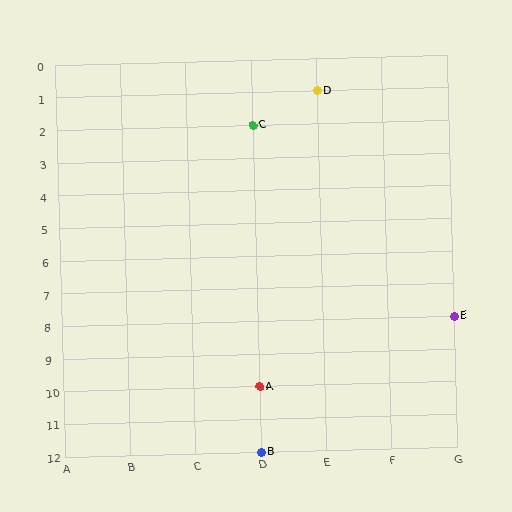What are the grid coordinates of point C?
Point C is at grid coordinates (D, 2).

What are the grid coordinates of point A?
Point A is at grid coordinates (D, 10).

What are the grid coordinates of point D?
Point D is at grid coordinates (E, 1).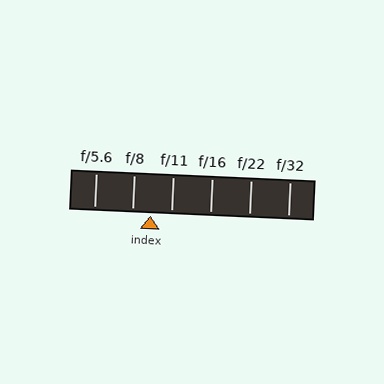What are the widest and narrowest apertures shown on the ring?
The widest aperture shown is f/5.6 and the narrowest is f/32.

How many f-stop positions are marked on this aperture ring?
There are 6 f-stop positions marked.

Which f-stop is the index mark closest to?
The index mark is closest to f/8.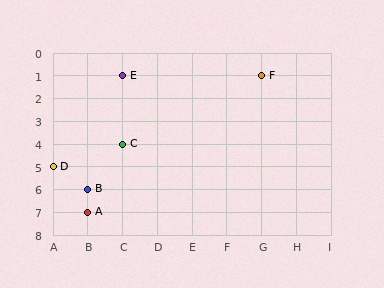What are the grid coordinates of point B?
Point B is at grid coordinates (B, 6).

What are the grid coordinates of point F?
Point F is at grid coordinates (G, 1).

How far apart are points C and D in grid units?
Points C and D are 2 columns and 1 row apart (about 2.2 grid units diagonally).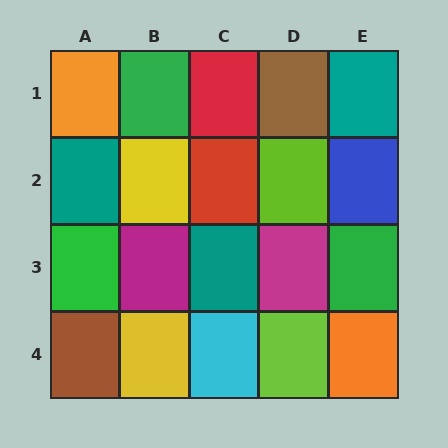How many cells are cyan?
1 cell is cyan.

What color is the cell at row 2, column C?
Red.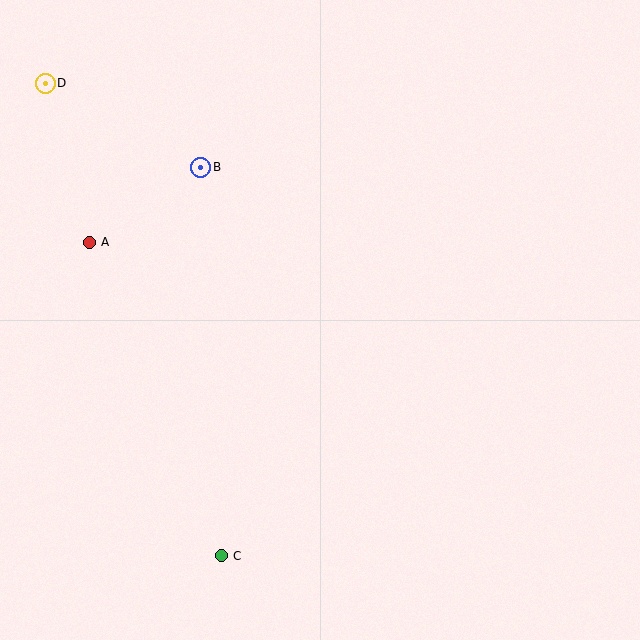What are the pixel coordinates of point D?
Point D is at (45, 83).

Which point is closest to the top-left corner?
Point D is closest to the top-left corner.